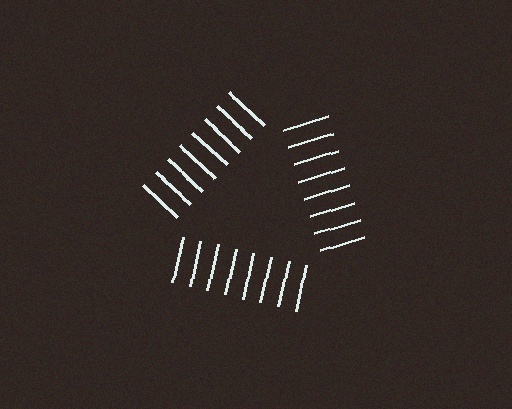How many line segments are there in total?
24 — 8 along each of the 3 edges.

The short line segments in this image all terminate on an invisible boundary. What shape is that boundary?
An illusory triangle — the line segments terminate on its edges but no continuous stroke is drawn.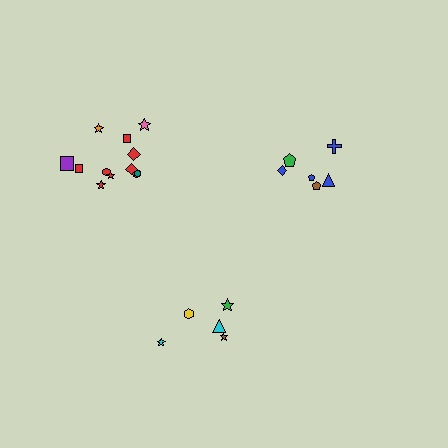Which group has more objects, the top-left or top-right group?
The top-left group.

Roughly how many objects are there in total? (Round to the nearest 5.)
Roughly 25 objects in total.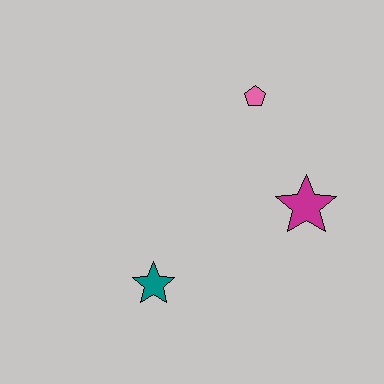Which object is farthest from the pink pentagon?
The teal star is farthest from the pink pentagon.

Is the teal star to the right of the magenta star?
No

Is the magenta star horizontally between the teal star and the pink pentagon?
No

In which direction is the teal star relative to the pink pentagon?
The teal star is below the pink pentagon.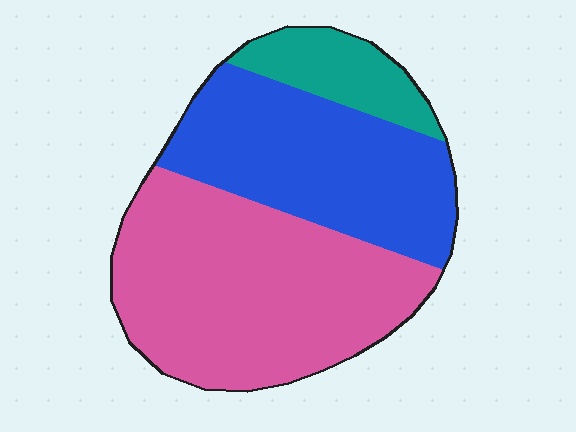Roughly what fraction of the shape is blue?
Blue takes up between a third and a half of the shape.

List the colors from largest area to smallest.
From largest to smallest: pink, blue, teal.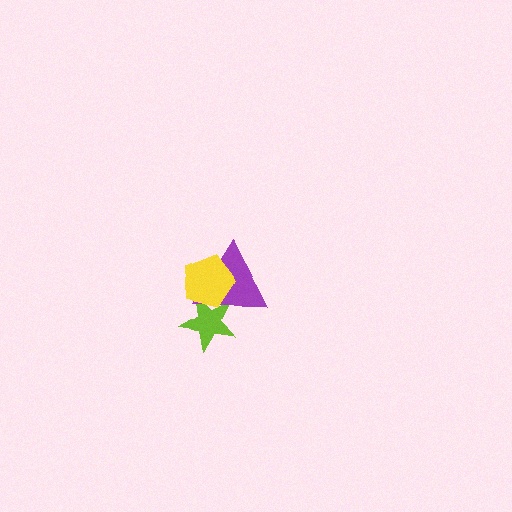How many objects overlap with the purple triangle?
2 objects overlap with the purple triangle.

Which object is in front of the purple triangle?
The yellow pentagon is in front of the purple triangle.